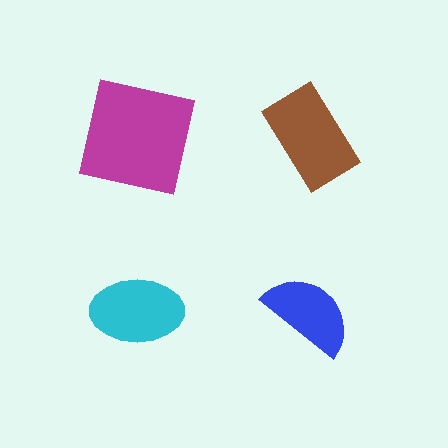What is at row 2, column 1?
A cyan ellipse.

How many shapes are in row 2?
2 shapes.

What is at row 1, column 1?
A magenta square.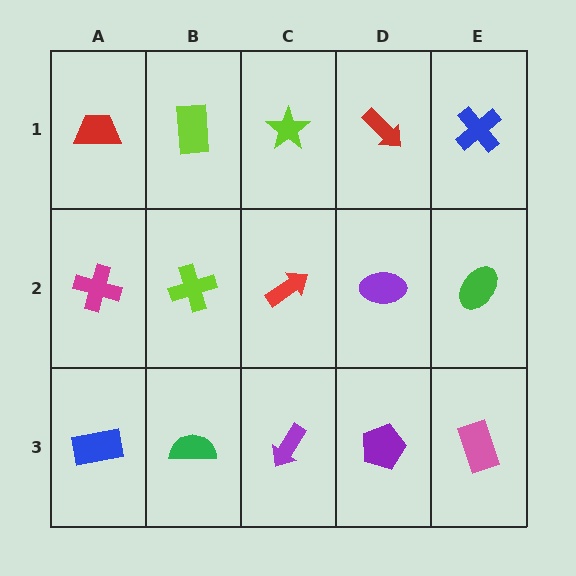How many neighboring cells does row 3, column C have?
3.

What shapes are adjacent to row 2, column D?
A red arrow (row 1, column D), a purple pentagon (row 3, column D), a red arrow (row 2, column C), a green ellipse (row 2, column E).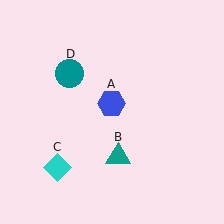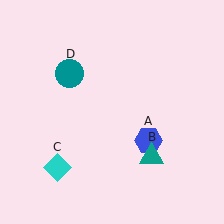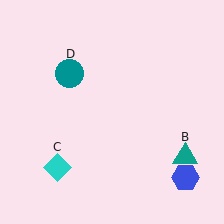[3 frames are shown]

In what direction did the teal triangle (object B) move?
The teal triangle (object B) moved right.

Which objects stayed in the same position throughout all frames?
Cyan diamond (object C) and teal circle (object D) remained stationary.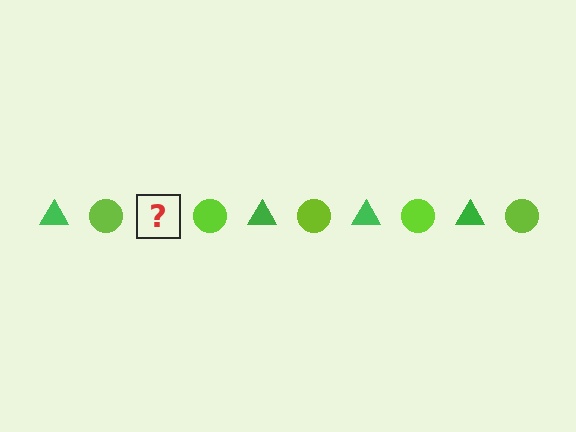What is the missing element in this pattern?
The missing element is a green triangle.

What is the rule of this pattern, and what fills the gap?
The rule is that the pattern alternates between green triangle and lime circle. The gap should be filled with a green triangle.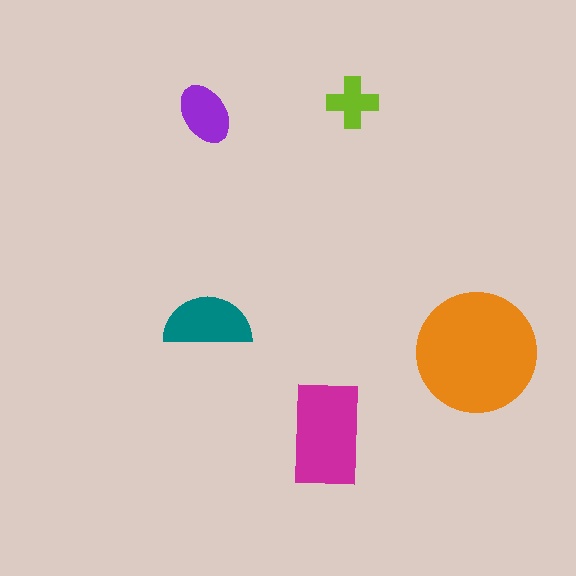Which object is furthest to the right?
The orange circle is rightmost.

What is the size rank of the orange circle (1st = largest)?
1st.